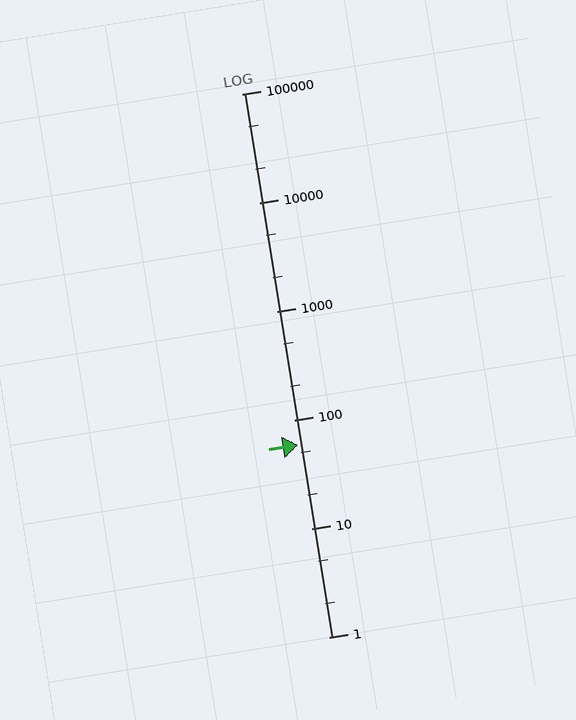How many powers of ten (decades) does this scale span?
The scale spans 5 decades, from 1 to 100000.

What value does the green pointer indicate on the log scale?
The pointer indicates approximately 59.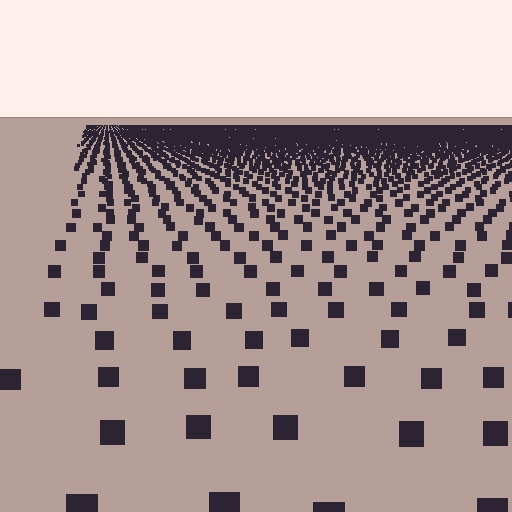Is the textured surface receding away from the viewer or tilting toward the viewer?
The surface is receding away from the viewer. Texture elements get smaller and denser toward the top.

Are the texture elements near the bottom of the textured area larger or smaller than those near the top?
Larger. Near the bottom, elements are closer to the viewer and appear at a bigger on-screen size.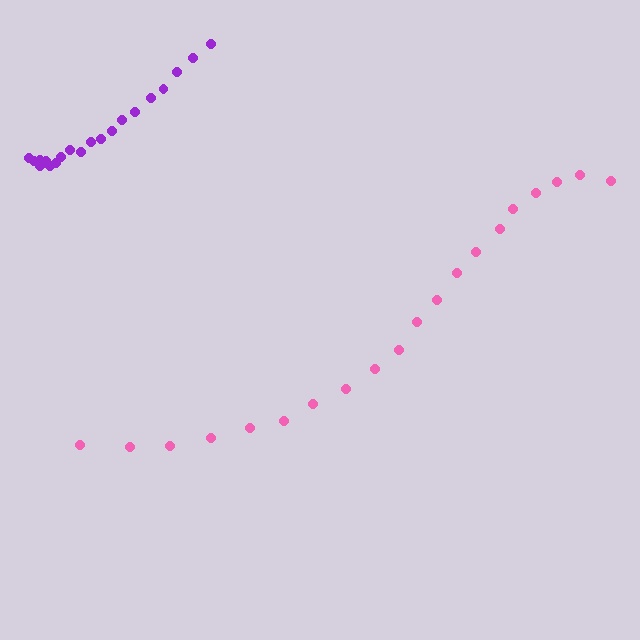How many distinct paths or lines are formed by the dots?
There are 2 distinct paths.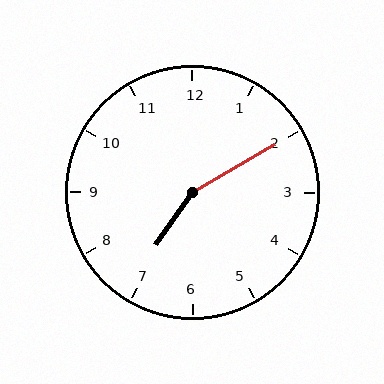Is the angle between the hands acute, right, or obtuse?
It is obtuse.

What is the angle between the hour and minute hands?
Approximately 155 degrees.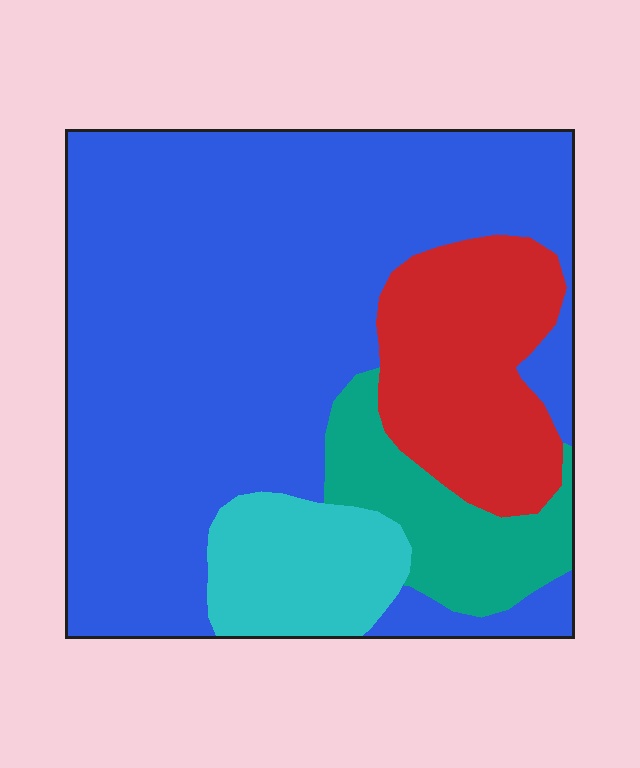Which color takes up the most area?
Blue, at roughly 65%.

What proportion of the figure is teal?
Teal takes up about one tenth (1/10) of the figure.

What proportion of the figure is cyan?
Cyan covers about 10% of the figure.